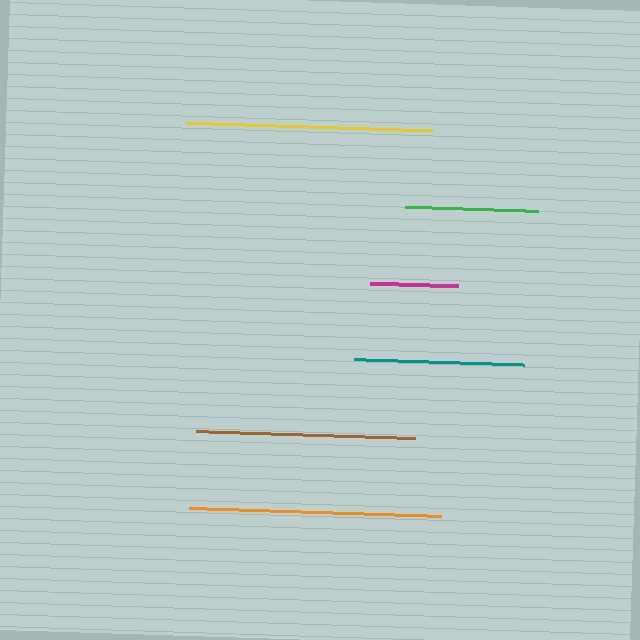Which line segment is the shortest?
The magenta line is the shortest at approximately 88 pixels.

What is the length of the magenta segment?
The magenta segment is approximately 88 pixels long.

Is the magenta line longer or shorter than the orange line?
The orange line is longer than the magenta line.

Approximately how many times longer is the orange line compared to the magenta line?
The orange line is approximately 2.9 times the length of the magenta line.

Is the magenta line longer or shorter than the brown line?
The brown line is longer than the magenta line.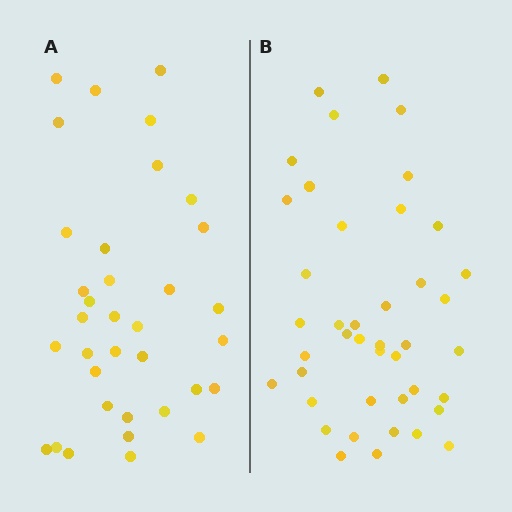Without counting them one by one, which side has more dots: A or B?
Region B (the right region) has more dots.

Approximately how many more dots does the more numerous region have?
Region B has roughly 8 or so more dots than region A.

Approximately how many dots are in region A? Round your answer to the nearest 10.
About 40 dots. (The exact count is 35, which rounds to 40.)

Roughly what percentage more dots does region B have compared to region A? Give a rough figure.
About 20% more.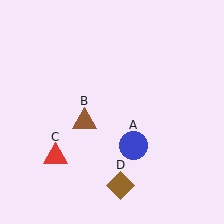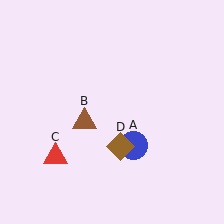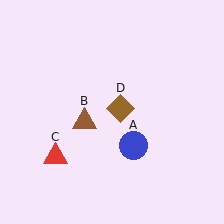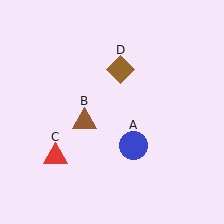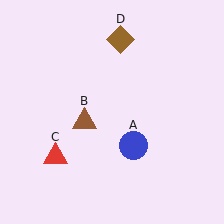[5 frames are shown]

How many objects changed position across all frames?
1 object changed position: brown diamond (object D).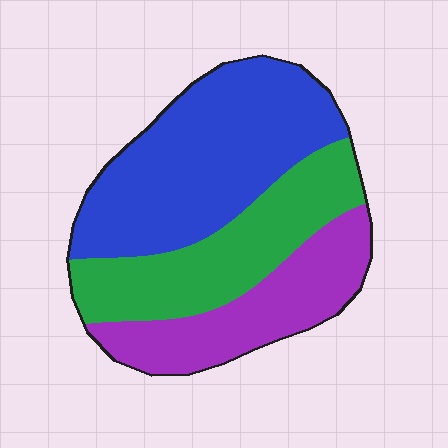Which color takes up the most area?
Blue, at roughly 45%.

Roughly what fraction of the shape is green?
Green takes up between a sixth and a third of the shape.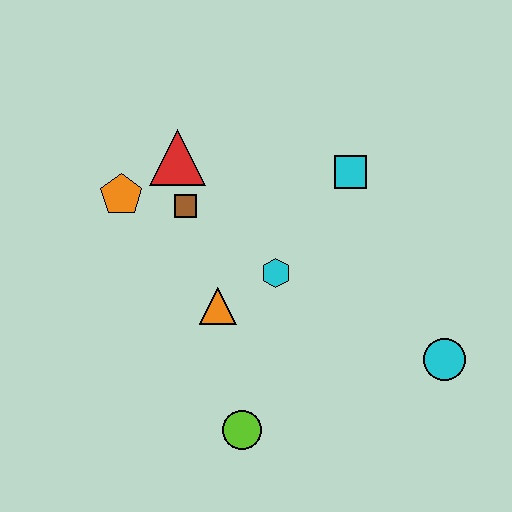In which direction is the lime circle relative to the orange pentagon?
The lime circle is below the orange pentagon.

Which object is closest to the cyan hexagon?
The orange triangle is closest to the cyan hexagon.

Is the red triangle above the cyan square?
Yes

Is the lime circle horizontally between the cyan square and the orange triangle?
Yes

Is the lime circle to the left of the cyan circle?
Yes